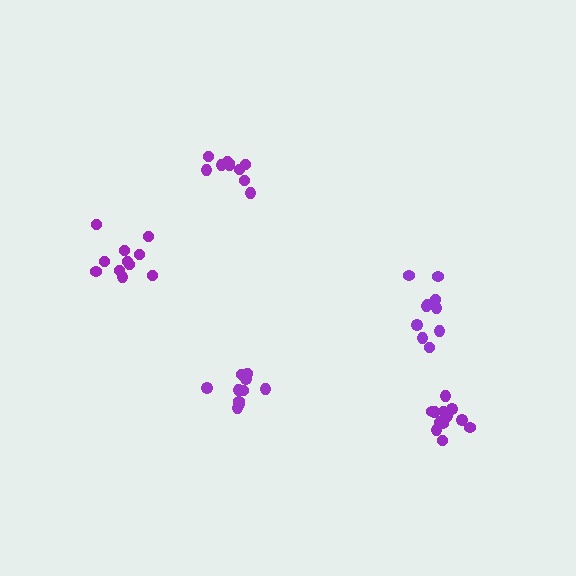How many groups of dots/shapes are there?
There are 5 groups.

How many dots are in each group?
Group 1: 10 dots, Group 2: 11 dots, Group 3: 11 dots, Group 4: 10 dots, Group 5: 13 dots (55 total).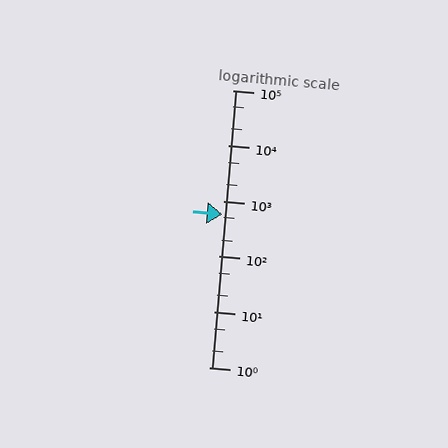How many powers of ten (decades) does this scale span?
The scale spans 5 decades, from 1 to 100000.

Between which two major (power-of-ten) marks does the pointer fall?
The pointer is between 100 and 1000.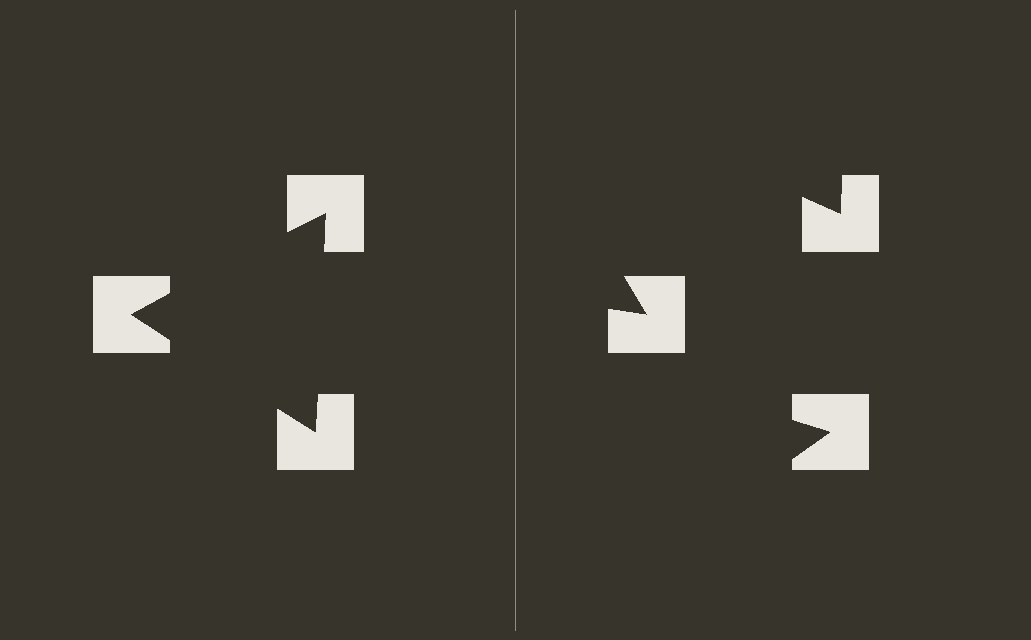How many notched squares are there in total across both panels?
6 — 3 on each side.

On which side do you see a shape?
An illusory triangle appears on the left side. On the right side the wedge cuts are rotated, so no coherent shape forms.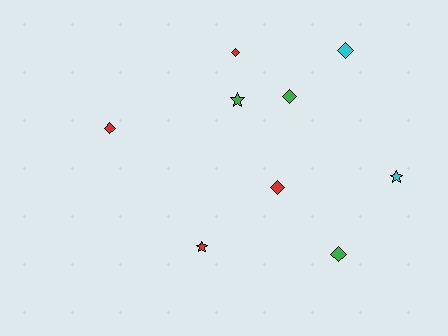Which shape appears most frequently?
Diamond, with 6 objects.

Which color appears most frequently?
Red, with 4 objects.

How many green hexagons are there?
There are no green hexagons.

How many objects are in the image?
There are 9 objects.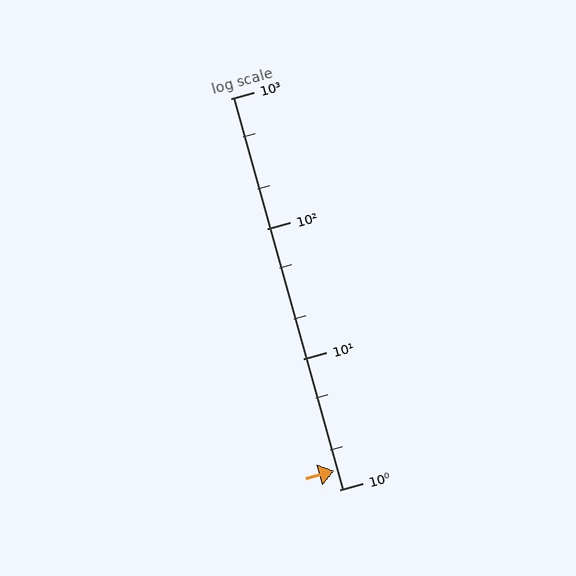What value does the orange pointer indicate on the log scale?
The pointer indicates approximately 1.4.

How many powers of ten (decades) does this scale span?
The scale spans 3 decades, from 1 to 1000.